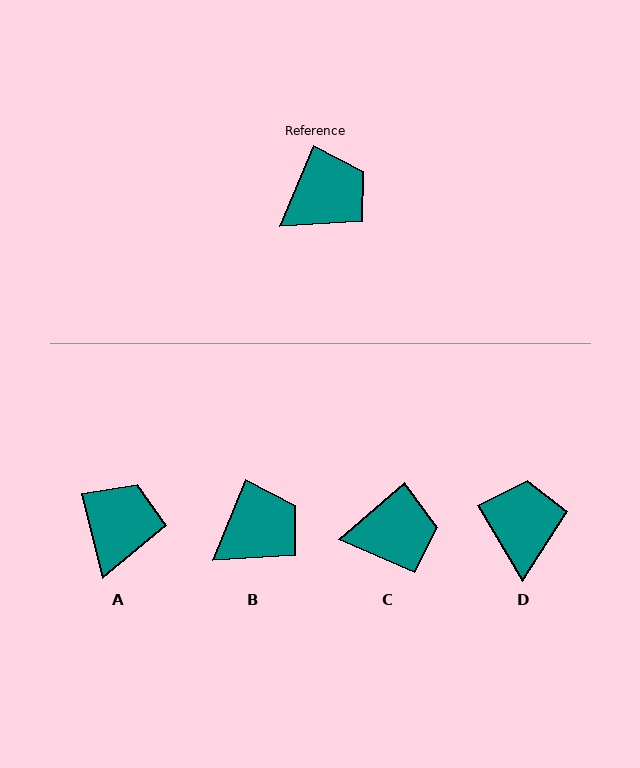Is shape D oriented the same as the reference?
No, it is off by about 53 degrees.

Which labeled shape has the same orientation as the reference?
B.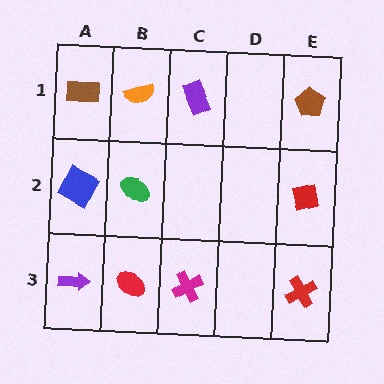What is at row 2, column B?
A green ellipse.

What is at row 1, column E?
A brown pentagon.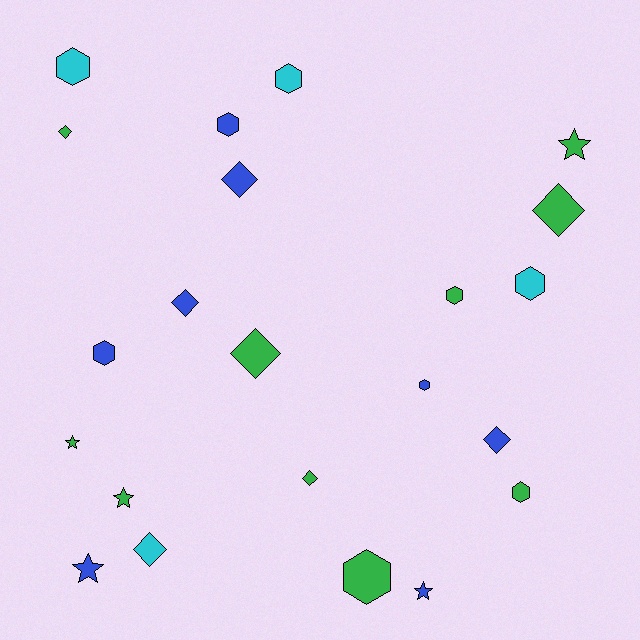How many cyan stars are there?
There are no cyan stars.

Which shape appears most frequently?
Hexagon, with 9 objects.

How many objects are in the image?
There are 22 objects.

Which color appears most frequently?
Green, with 10 objects.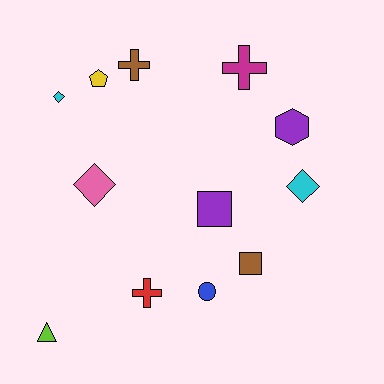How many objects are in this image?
There are 12 objects.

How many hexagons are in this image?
There is 1 hexagon.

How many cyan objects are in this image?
There are 2 cyan objects.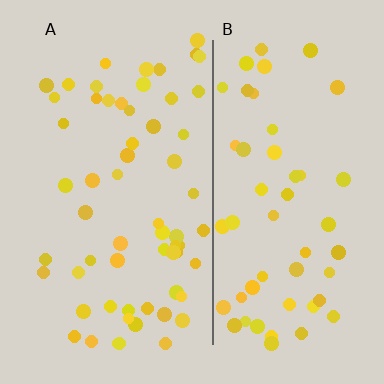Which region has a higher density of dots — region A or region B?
A (the left).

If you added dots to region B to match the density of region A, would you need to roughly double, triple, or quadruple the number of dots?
Approximately double.